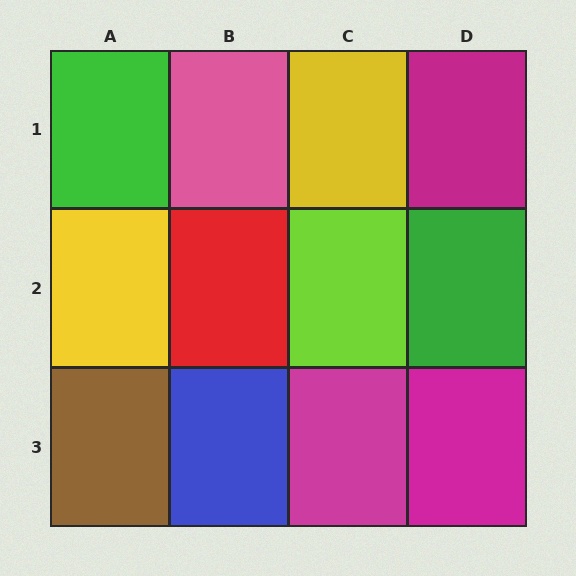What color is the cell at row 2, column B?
Red.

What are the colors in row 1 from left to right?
Green, pink, yellow, magenta.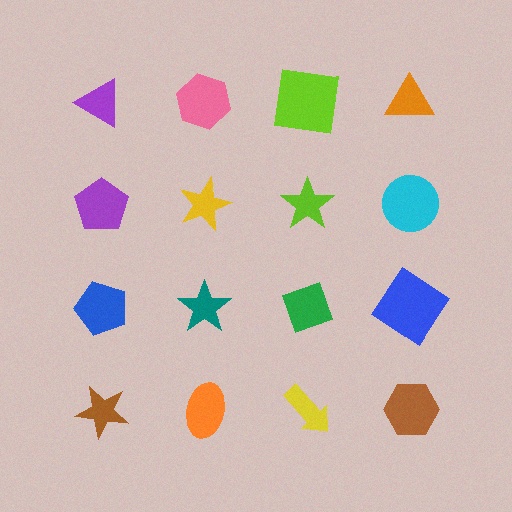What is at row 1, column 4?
An orange triangle.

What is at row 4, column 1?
A brown star.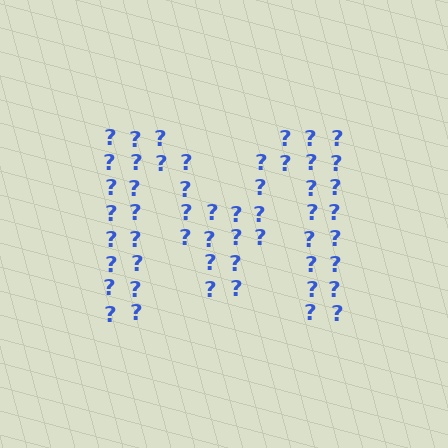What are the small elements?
The small elements are question marks.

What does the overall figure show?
The overall figure shows the letter M.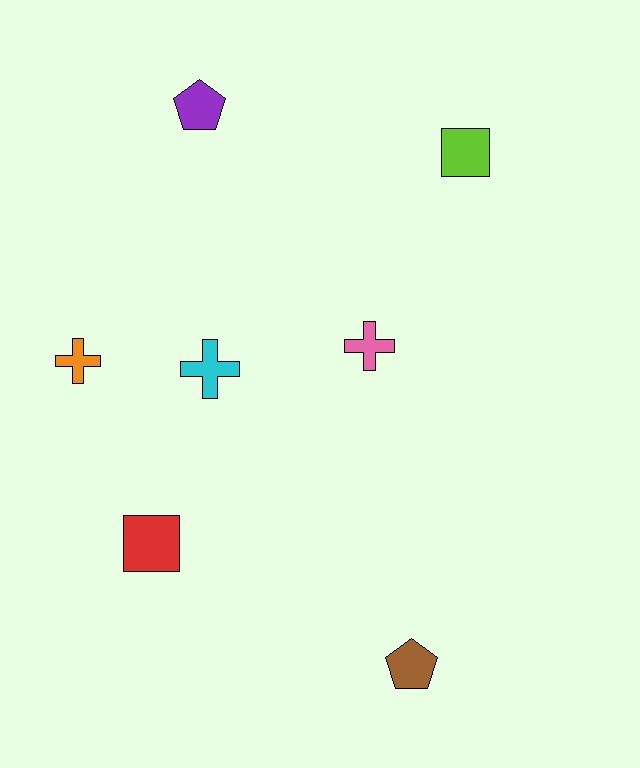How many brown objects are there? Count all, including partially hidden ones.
There is 1 brown object.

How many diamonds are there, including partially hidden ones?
There are no diamonds.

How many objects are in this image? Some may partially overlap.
There are 7 objects.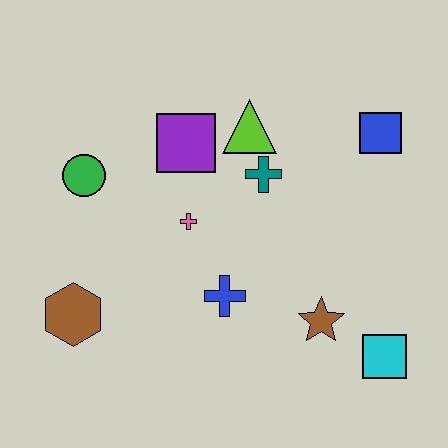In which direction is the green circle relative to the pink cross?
The green circle is to the left of the pink cross.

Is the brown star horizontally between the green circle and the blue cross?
No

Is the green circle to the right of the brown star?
No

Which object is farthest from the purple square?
The cyan square is farthest from the purple square.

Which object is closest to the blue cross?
The pink cross is closest to the blue cross.